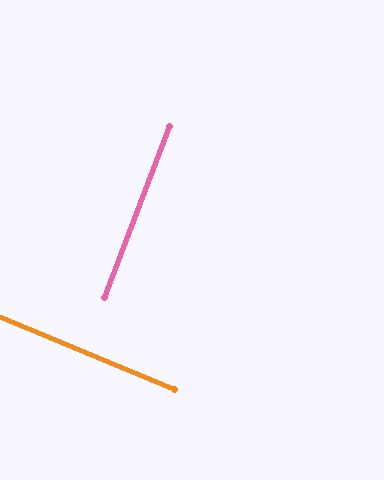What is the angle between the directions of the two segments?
Approximately 88 degrees.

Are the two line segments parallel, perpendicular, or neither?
Perpendicular — they meet at approximately 88°.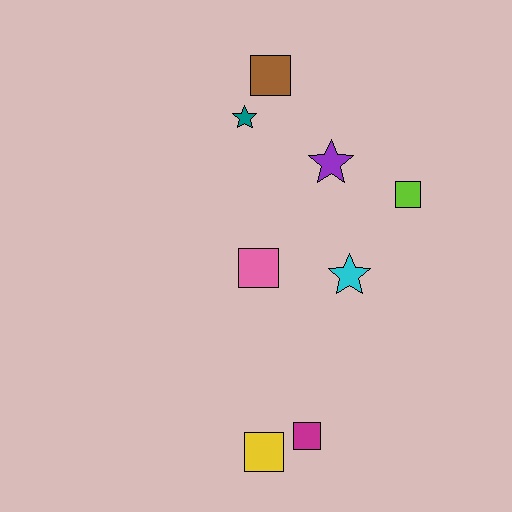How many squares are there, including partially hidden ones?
There are 5 squares.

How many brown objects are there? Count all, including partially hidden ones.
There is 1 brown object.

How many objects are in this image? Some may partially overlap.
There are 8 objects.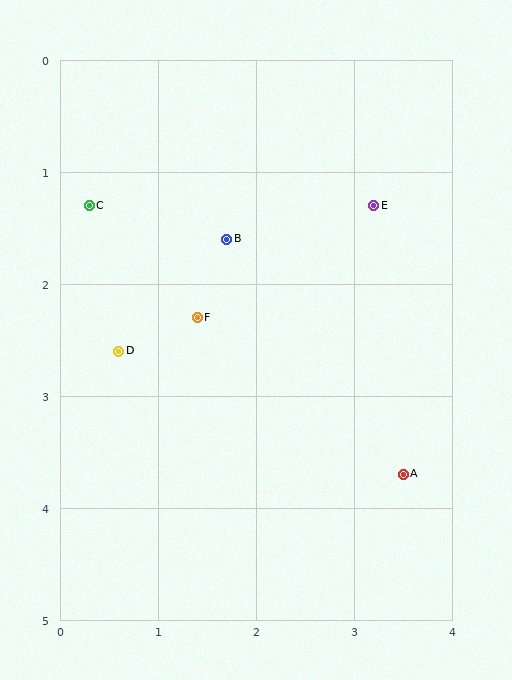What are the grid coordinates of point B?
Point B is at approximately (1.7, 1.6).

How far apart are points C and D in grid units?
Points C and D are about 1.3 grid units apart.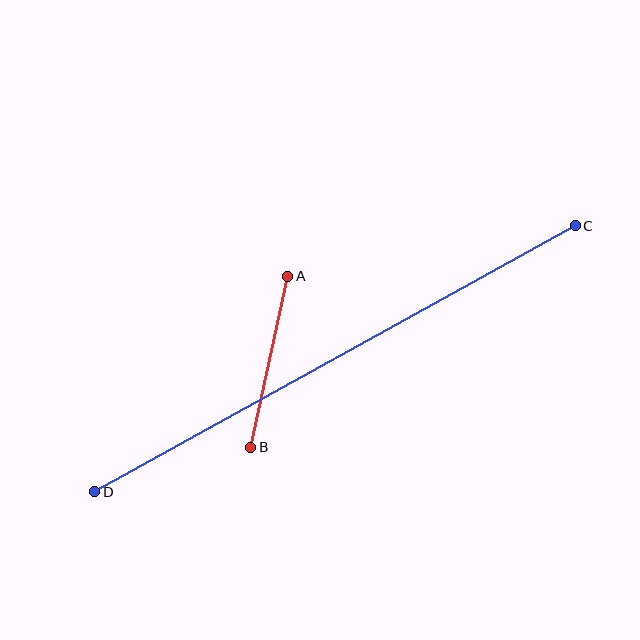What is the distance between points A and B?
The distance is approximately 175 pixels.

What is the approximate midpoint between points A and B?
The midpoint is at approximately (269, 362) pixels.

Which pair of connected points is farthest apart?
Points C and D are farthest apart.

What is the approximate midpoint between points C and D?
The midpoint is at approximately (335, 359) pixels.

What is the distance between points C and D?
The distance is approximately 550 pixels.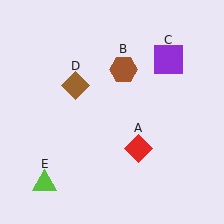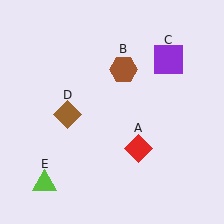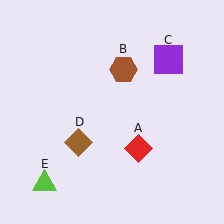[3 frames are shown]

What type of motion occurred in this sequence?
The brown diamond (object D) rotated counterclockwise around the center of the scene.